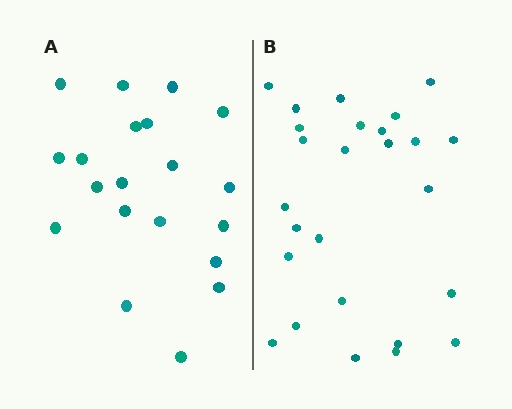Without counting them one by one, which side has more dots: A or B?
Region B (the right region) has more dots.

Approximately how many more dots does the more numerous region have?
Region B has about 6 more dots than region A.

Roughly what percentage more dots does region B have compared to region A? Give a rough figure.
About 30% more.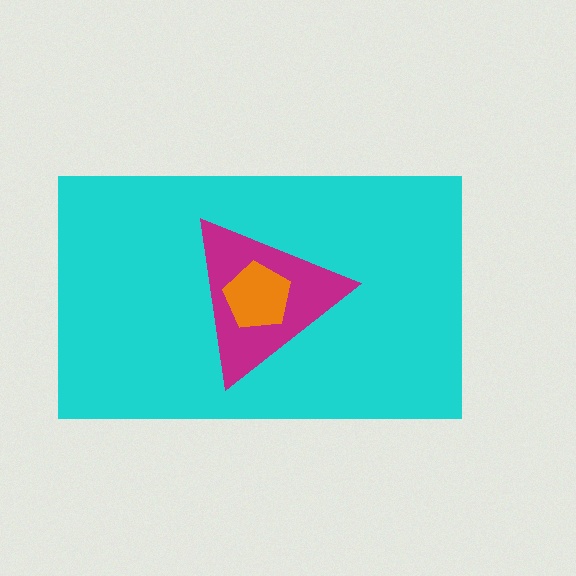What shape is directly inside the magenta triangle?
The orange pentagon.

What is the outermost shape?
The cyan rectangle.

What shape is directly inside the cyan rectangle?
The magenta triangle.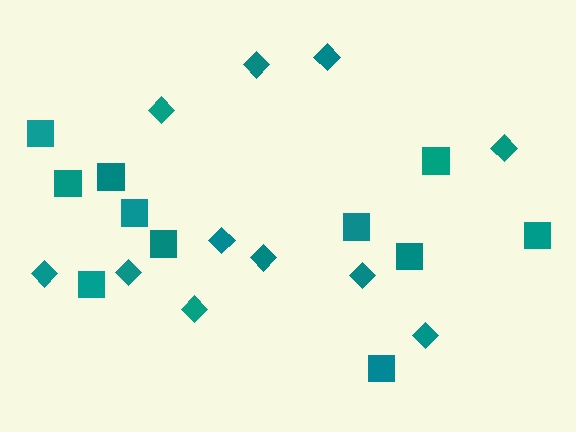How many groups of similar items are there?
There are 2 groups: one group of squares (11) and one group of diamonds (11).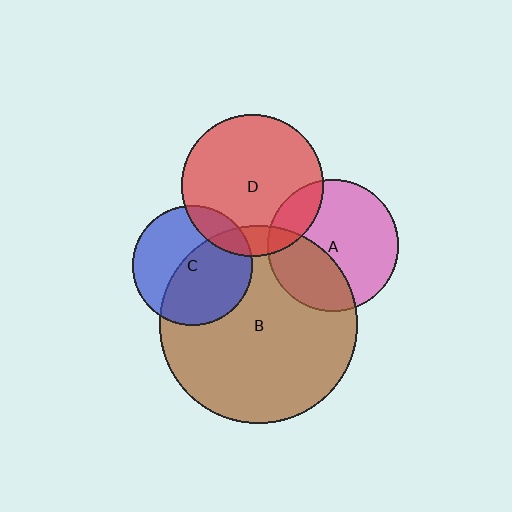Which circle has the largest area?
Circle B (brown).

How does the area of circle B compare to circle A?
Approximately 2.3 times.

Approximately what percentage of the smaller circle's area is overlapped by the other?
Approximately 15%.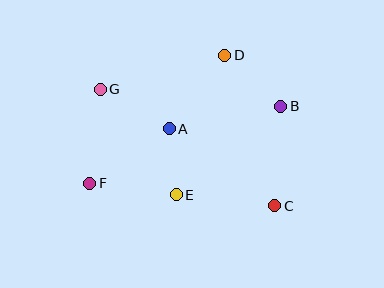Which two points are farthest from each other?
Points C and G are farthest from each other.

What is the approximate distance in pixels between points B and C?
The distance between B and C is approximately 100 pixels.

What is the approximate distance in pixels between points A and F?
The distance between A and F is approximately 97 pixels.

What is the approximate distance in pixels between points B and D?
The distance between B and D is approximately 76 pixels.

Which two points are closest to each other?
Points A and E are closest to each other.